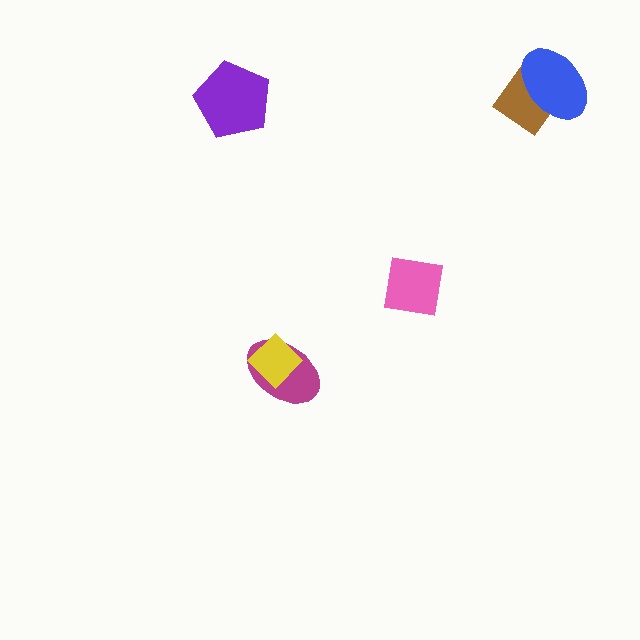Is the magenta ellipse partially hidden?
Yes, it is partially covered by another shape.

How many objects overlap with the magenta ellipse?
1 object overlaps with the magenta ellipse.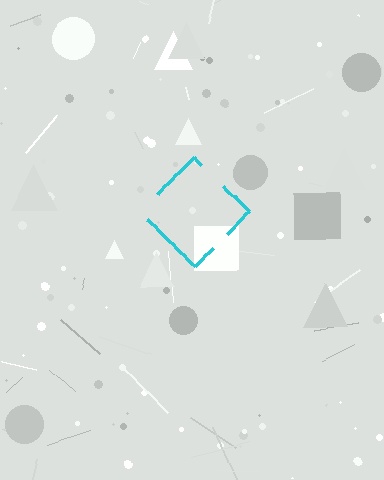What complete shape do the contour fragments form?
The contour fragments form a diamond.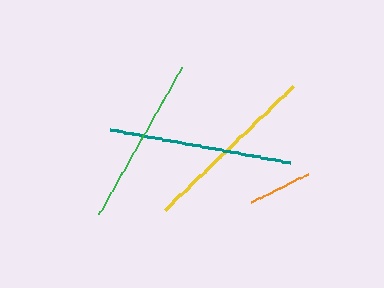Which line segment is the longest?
The teal line is the longest at approximately 184 pixels.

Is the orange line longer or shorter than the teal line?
The teal line is longer than the orange line.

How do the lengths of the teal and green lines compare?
The teal and green lines are approximately the same length.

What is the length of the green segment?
The green segment is approximately 169 pixels long.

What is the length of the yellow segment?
The yellow segment is approximately 179 pixels long.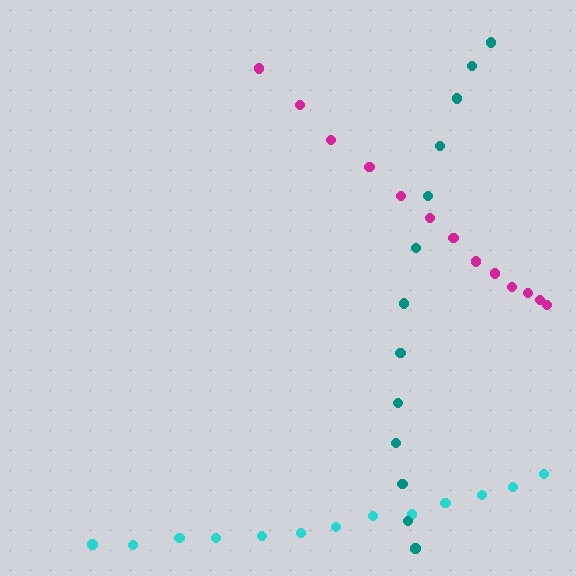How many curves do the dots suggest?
There are 3 distinct paths.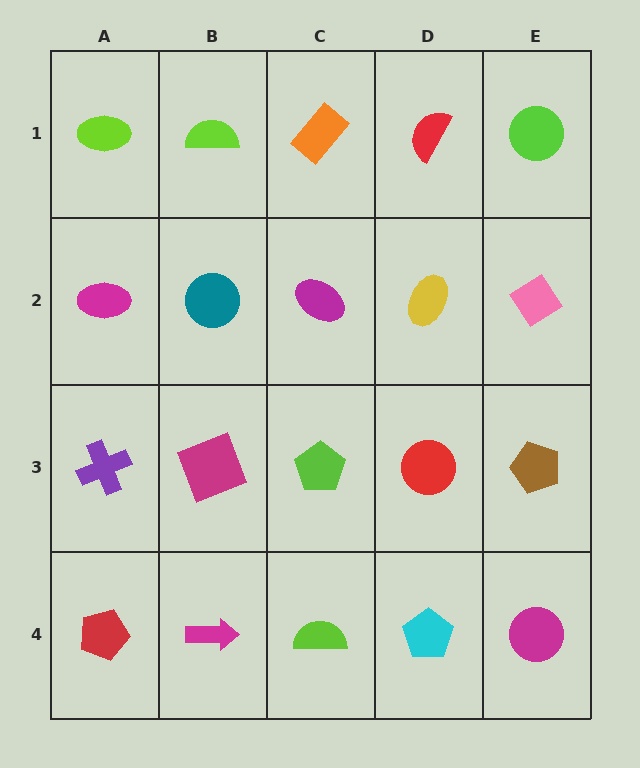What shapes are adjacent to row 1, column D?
A yellow ellipse (row 2, column D), an orange rectangle (row 1, column C), a lime circle (row 1, column E).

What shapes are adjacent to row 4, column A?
A purple cross (row 3, column A), a magenta arrow (row 4, column B).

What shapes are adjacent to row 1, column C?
A magenta ellipse (row 2, column C), a lime semicircle (row 1, column B), a red semicircle (row 1, column D).